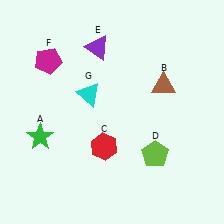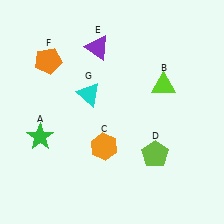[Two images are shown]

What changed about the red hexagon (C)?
In Image 1, C is red. In Image 2, it changed to orange.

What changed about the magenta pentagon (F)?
In Image 1, F is magenta. In Image 2, it changed to orange.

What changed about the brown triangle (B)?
In Image 1, B is brown. In Image 2, it changed to lime.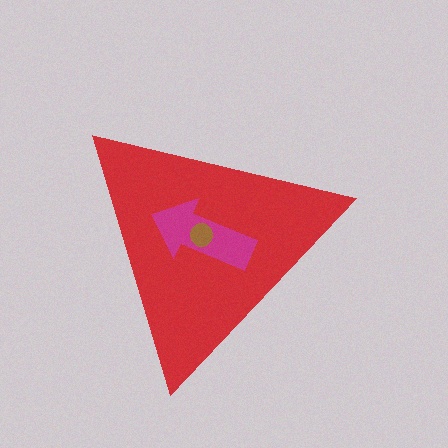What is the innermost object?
The brown circle.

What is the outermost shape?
The red triangle.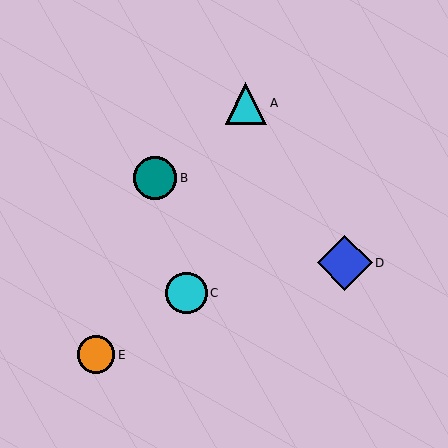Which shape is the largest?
The blue diamond (labeled D) is the largest.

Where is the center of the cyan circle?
The center of the cyan circle is at (187, 293).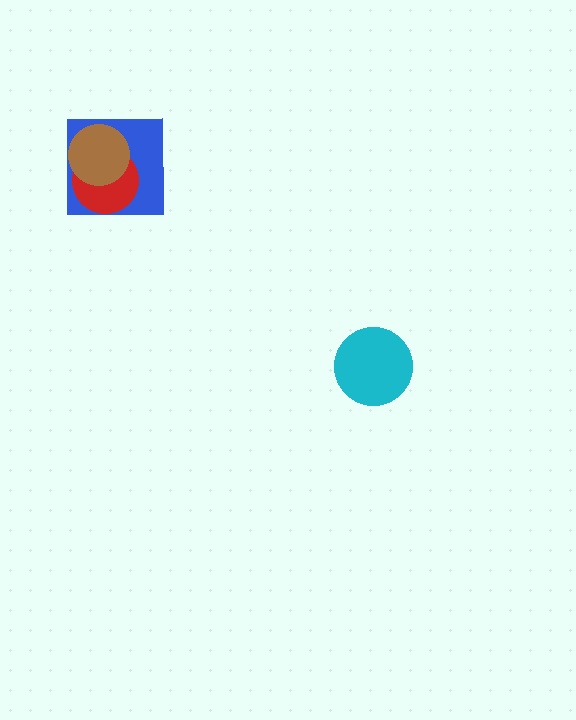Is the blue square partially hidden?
Yes, it is partially covered by another shape.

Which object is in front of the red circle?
The brown circle is in front of the red circle.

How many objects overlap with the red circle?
2 objects overlap with the red circle.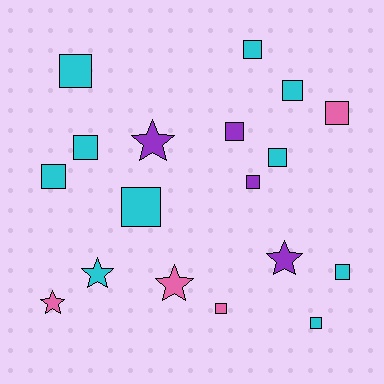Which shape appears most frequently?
Square, with 13 objects.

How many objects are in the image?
There are 18 objects.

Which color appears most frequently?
Cyan, with 10 objects.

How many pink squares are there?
There are 2 pink squares.